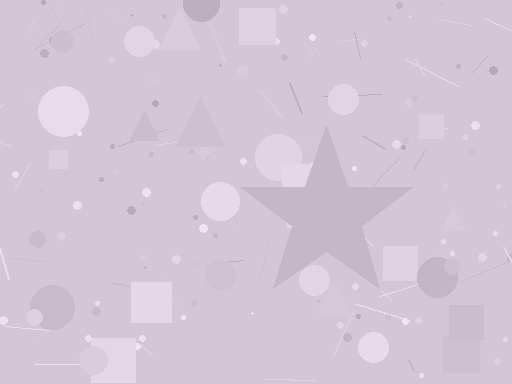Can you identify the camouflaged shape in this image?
The camouflaged shape is a star.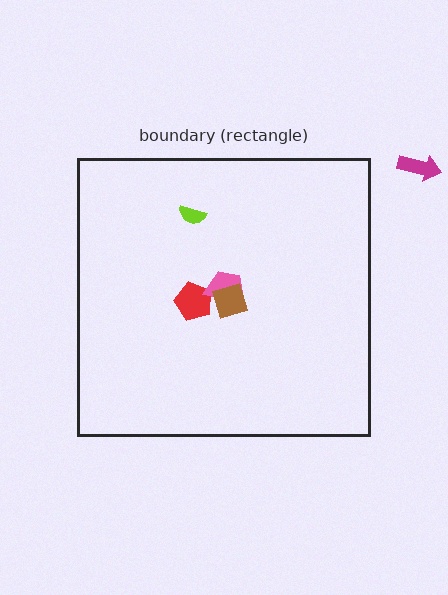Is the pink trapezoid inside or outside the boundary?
Inside.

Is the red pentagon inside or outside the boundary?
Inside.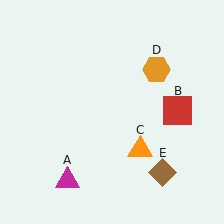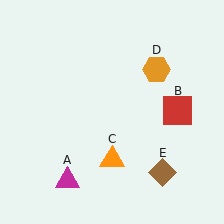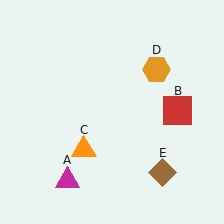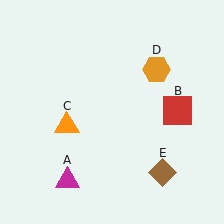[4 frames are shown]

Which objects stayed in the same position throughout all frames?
Magenta triangle (object A) and red square (object B) and orange hexagon (object D) and brown diamond (object E) remained stationary.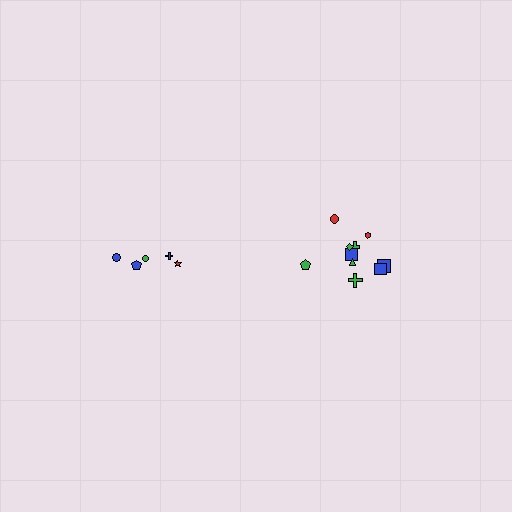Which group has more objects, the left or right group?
The right group.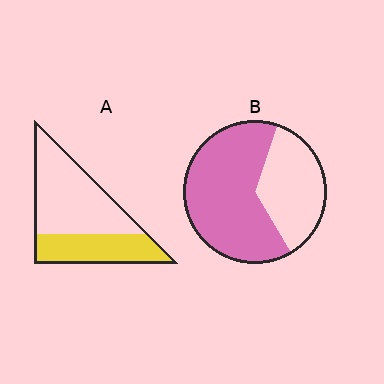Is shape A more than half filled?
No.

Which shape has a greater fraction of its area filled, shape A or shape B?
Shape B.